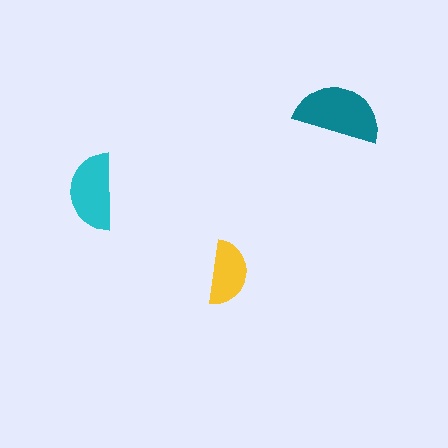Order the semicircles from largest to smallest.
the teal one, the cyan one, the yellow one.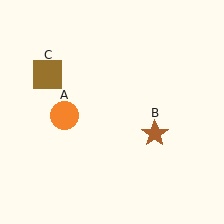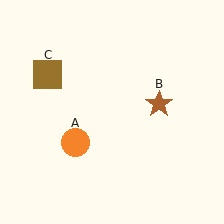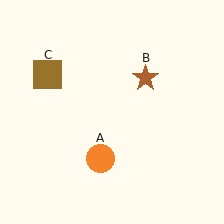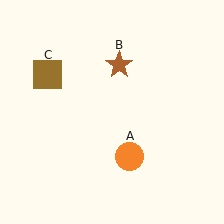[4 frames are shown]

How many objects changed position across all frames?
2 objects changed position: orange circle (object A), brown star (object B).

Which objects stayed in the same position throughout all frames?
Brown square (object C) remained stationary.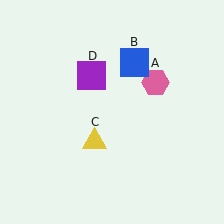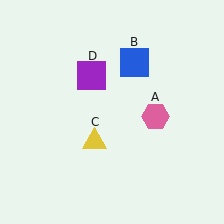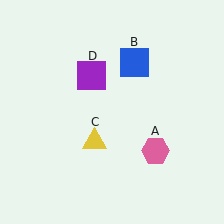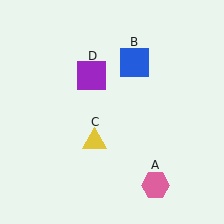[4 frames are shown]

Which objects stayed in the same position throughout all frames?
Blue square (object B) and yellow triangle (object C) and purple square (object D) remained stationary.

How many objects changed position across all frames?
1 object changed position: pink hexagon (object A).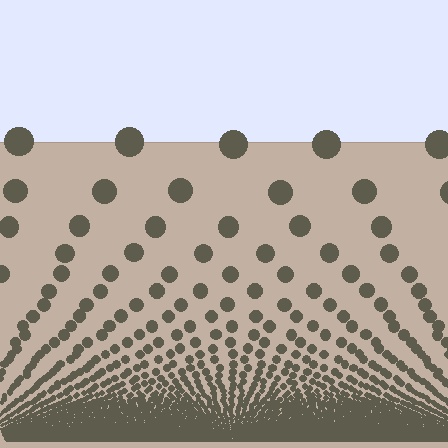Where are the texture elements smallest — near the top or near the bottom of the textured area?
Near the bottom.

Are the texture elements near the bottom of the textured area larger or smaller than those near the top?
Smaller. The gradient is inverted — elements near the bottom are smaller and denser.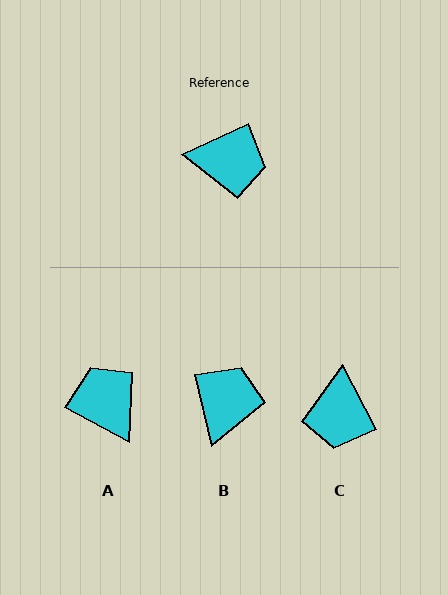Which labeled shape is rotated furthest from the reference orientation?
A, about 126 degrees away.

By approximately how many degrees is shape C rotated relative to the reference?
Approximately 87 degrees clockwise.